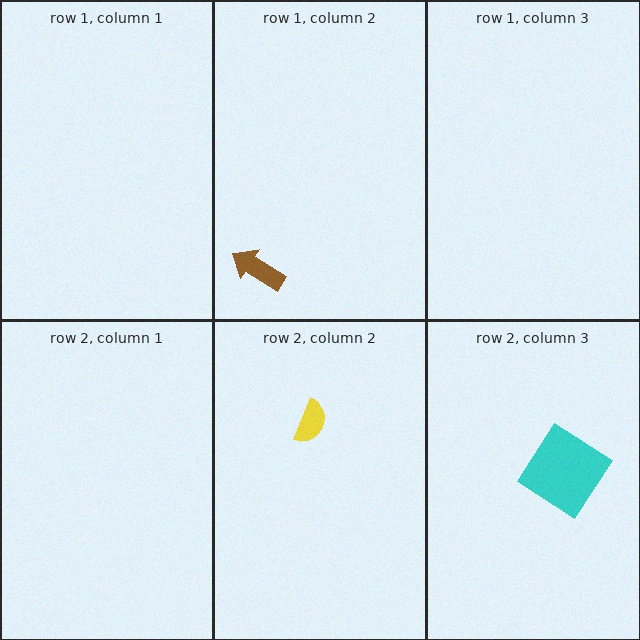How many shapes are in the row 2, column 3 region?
1.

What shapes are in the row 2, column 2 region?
The yellow semicircle.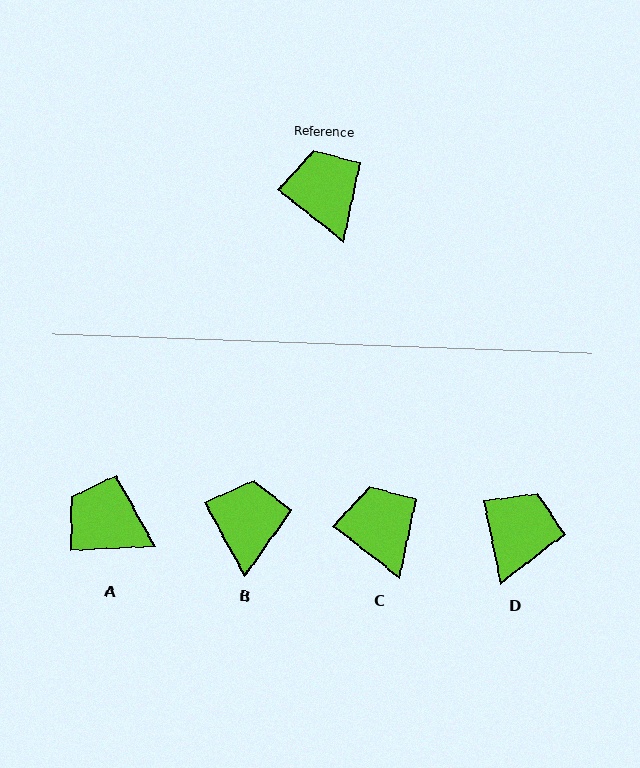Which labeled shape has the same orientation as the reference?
C.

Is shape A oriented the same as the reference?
No, it is off by about 41 degrees.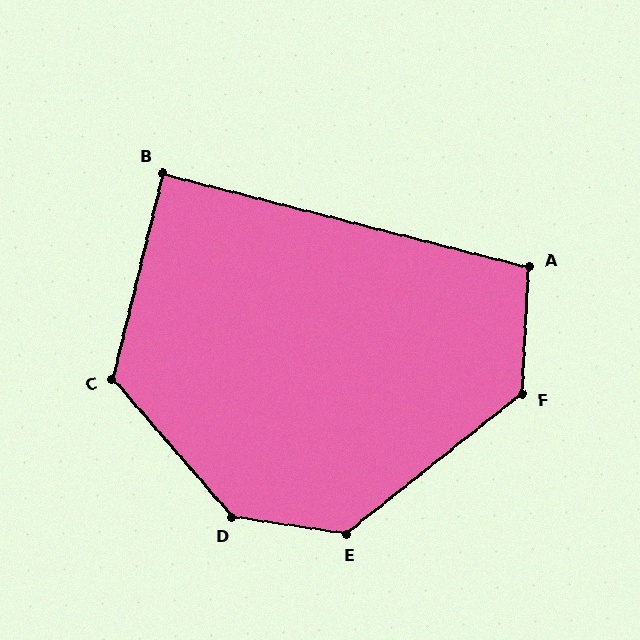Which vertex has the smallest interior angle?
B, at approximately 89 degrees.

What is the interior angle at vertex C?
Approximately 126 degrees (obtuse).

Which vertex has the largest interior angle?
D, at approximately 139 degrees.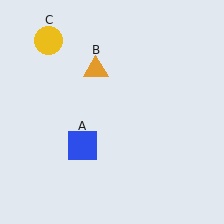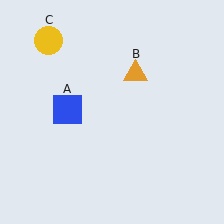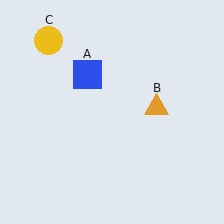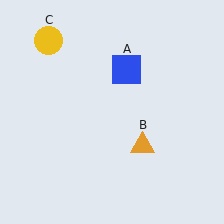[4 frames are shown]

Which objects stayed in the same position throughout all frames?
Yellow circle (object C) remained stationary.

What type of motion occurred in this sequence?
The blue square (object A), orange triangle (object B) rotated clockwise around the center of the scene.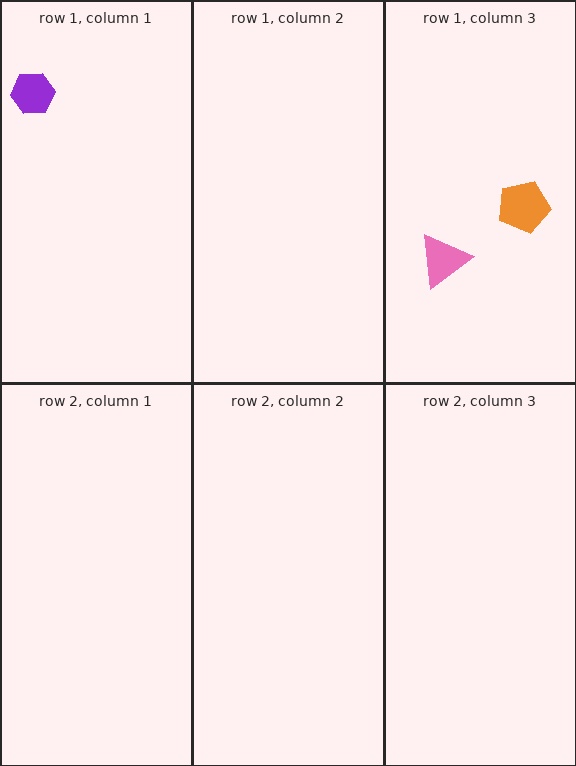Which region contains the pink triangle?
The row 1, column 3 region.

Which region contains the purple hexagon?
The row 1, column 1 region.